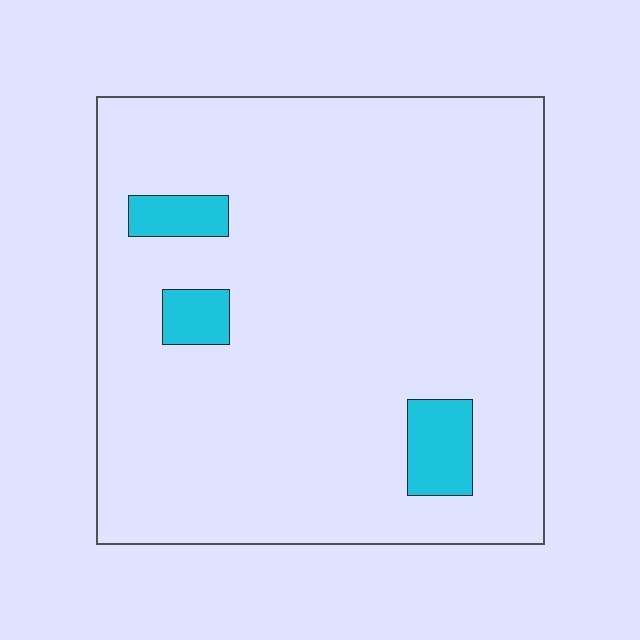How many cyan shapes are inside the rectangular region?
3.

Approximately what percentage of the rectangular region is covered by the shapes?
Approximately 5%.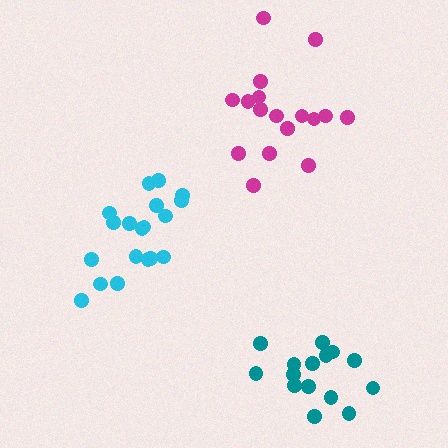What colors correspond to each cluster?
The clusters are colored: cyan, magenta, teal.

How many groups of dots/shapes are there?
There are 3 groups.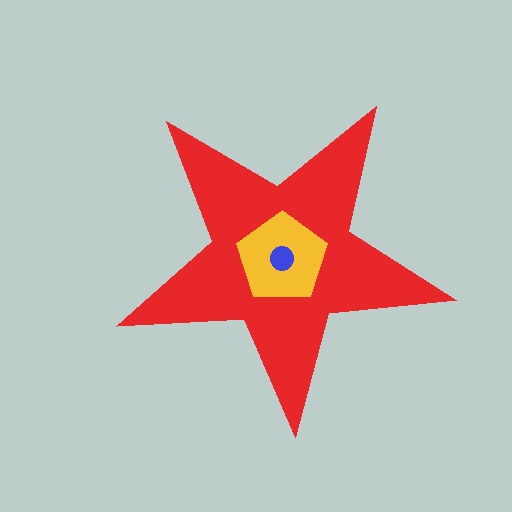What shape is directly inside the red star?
The yellow pentagon.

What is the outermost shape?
The red star.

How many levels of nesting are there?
3.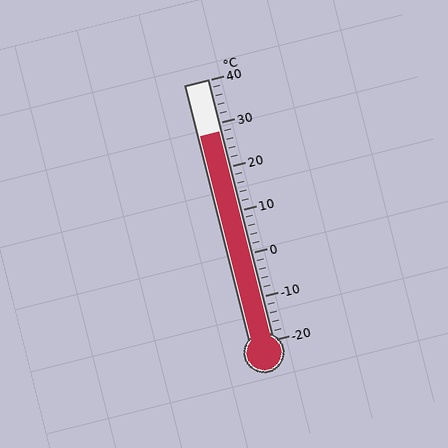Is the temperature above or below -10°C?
The temperature is above -10°C.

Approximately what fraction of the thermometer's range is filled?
The thermometer is filled to approximately 80% of its range.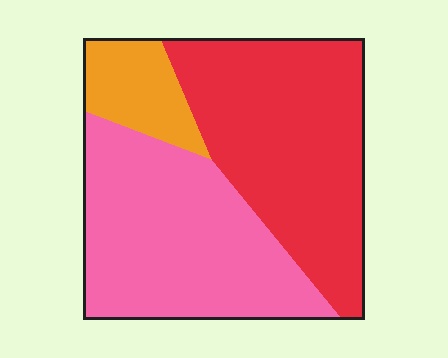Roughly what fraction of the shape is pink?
Pink takes up about two fifths (2/5) of the shape.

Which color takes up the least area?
Orange, at roughly 10%.